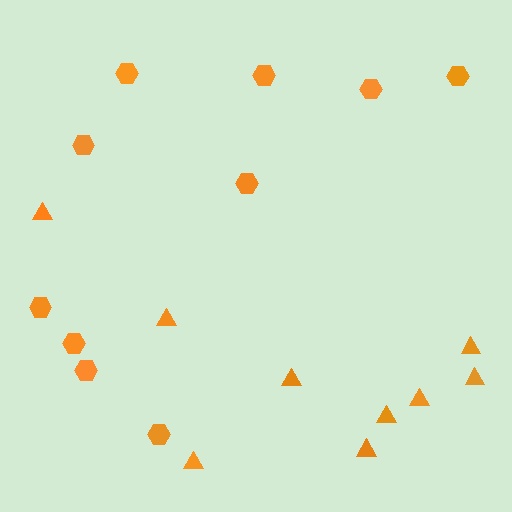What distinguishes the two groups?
There are 2 groups: one group of hexagons (10) and one group of triangles (9).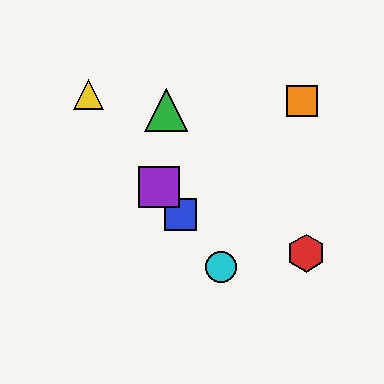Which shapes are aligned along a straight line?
The blue square, the yellow triangle, the purple square, the cyan circle are aligned along a straight line.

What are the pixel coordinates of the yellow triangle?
The yellow triangle is at (88, 94).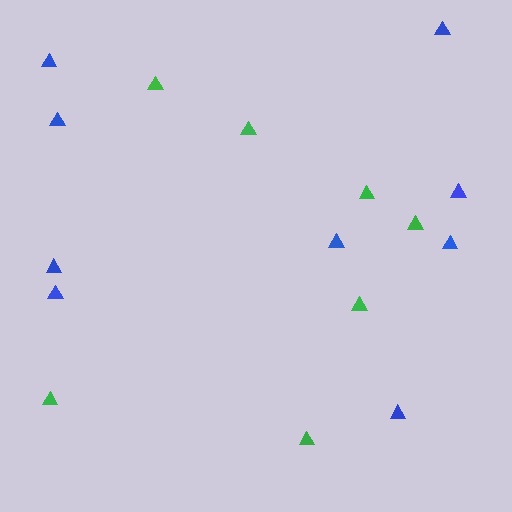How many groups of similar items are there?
There are 2 groups: one group of blue triangles (9) and one group of green triangles (7).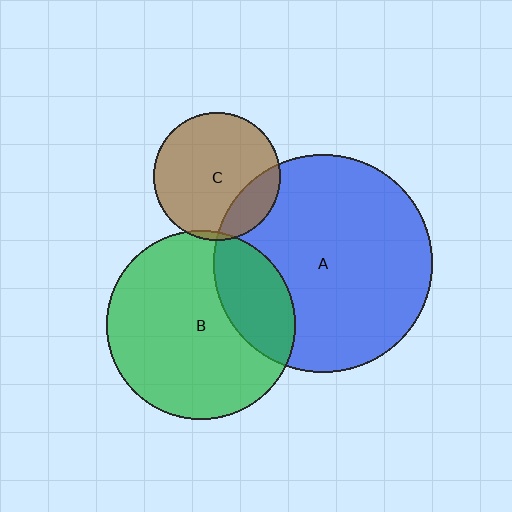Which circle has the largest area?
Circle A (blue).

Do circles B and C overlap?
Yes.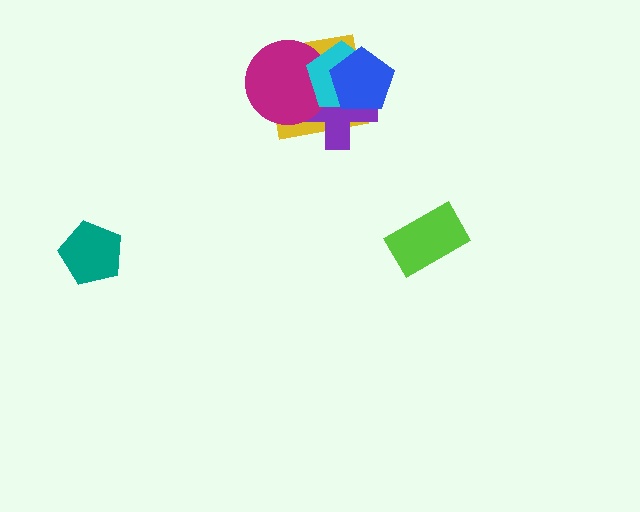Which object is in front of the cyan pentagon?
The blue pentagon is in front of the cyan pentagon.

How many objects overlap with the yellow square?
4 objects overlap with the yellow square.